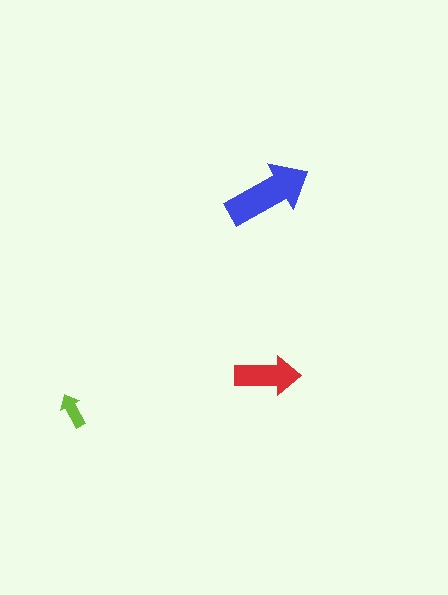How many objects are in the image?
There are 3 objects in the image.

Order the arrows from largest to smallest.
the blue one, the red one, the lime one.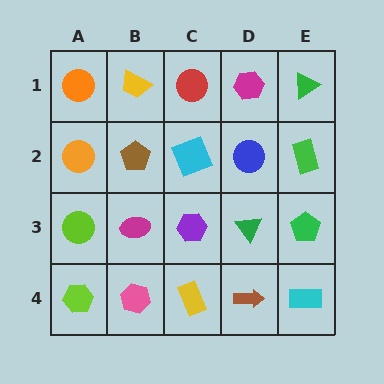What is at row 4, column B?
A pink hexagon.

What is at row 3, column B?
A magenta ellipse.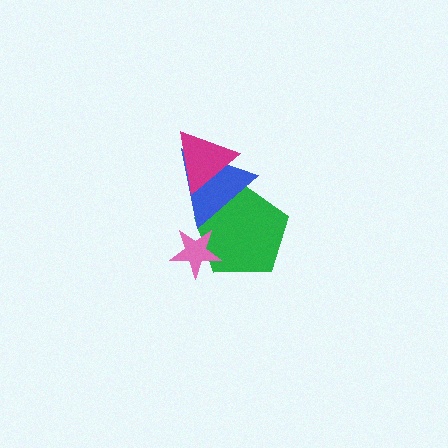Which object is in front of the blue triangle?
The magenta triangle is in front of the blue triangle.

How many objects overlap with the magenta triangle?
1 object overlaps with the magenta triangle.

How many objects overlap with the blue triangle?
2 objects overlap with the blue triangle.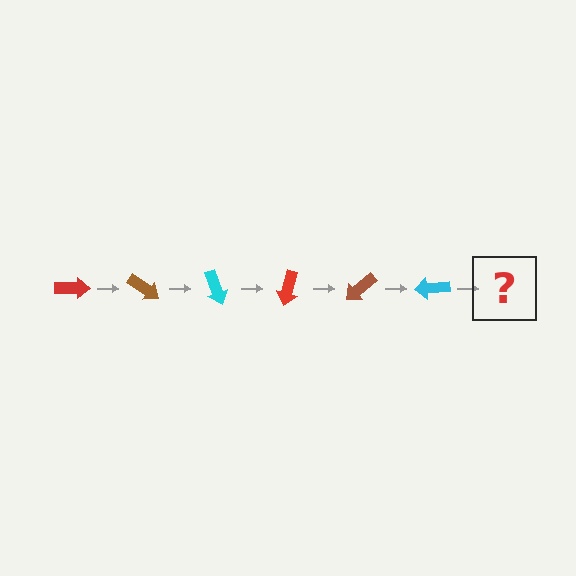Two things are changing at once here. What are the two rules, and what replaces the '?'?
The two rules are that it rotates 35 degrees each step and the color cycles through red, brown, and cyan. The '?' should be a red arrow, rotated 210 degrees from the start.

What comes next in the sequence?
The next element should be a red arrow, rotated 210 degrees from the start.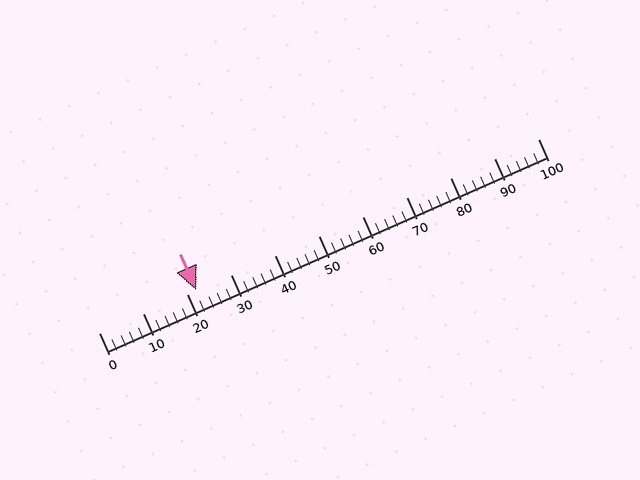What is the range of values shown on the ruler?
The ruler shows values from 0 to 100.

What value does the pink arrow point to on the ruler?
The pink arrow points to approximately 22.